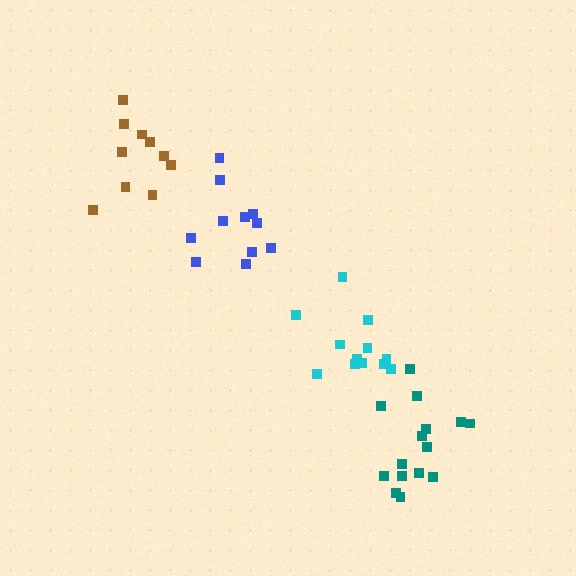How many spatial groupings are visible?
There are 4 spatial groupings.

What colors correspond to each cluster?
The clusters are colored: cyan, brown, blue, teal.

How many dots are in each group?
Group 1: 12 dots, Group 2: 10 dots, Group 3: 11 dots, Group 4: 15 dots (48 total).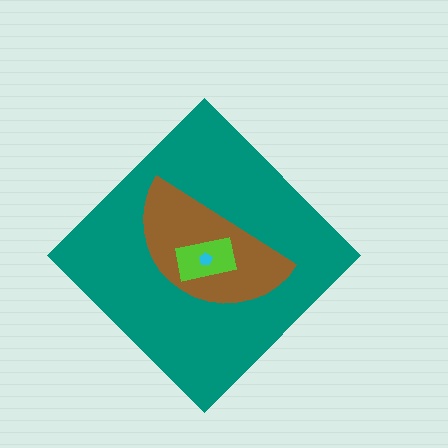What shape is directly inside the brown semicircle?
The lime rectangle.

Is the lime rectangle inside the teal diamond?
Yes.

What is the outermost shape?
The teal diamond.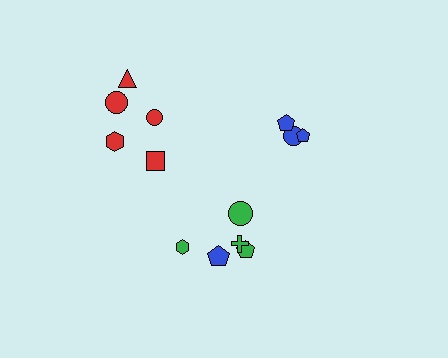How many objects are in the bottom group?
There are 5 objects.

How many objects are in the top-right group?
There are 3 objects.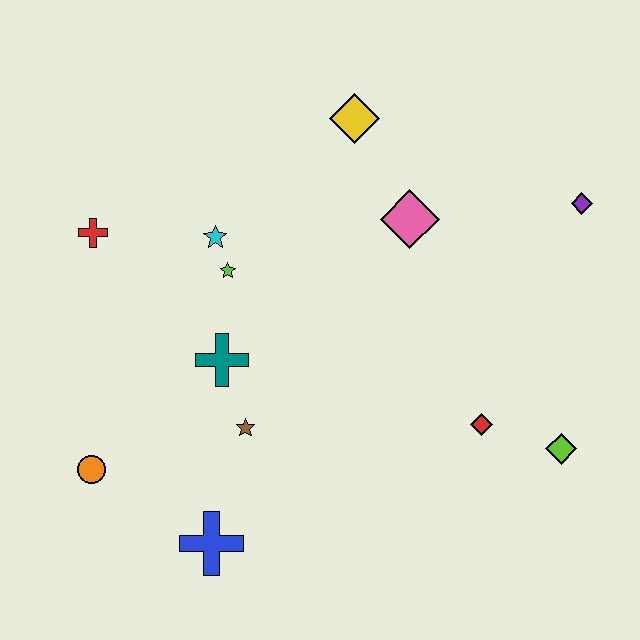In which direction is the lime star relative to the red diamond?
The lime star is to the left of the red diamond.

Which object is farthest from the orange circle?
The purple diamond is farthest from the orange circle.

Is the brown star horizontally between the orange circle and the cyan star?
No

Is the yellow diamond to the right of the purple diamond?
No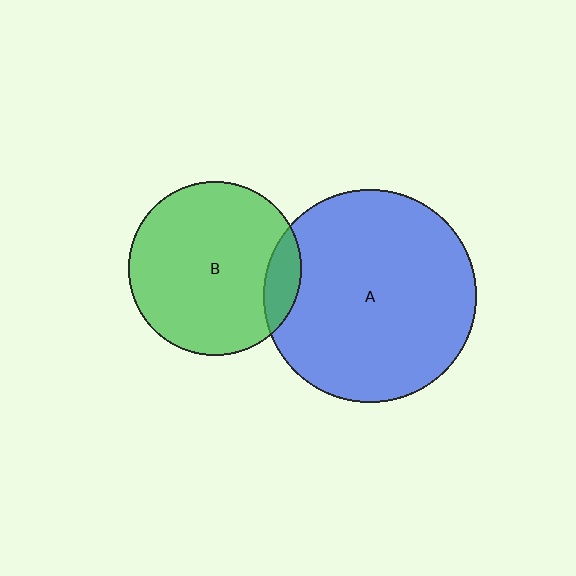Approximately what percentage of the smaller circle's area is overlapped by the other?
Approximately 10%.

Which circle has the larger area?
Circle A (blue).